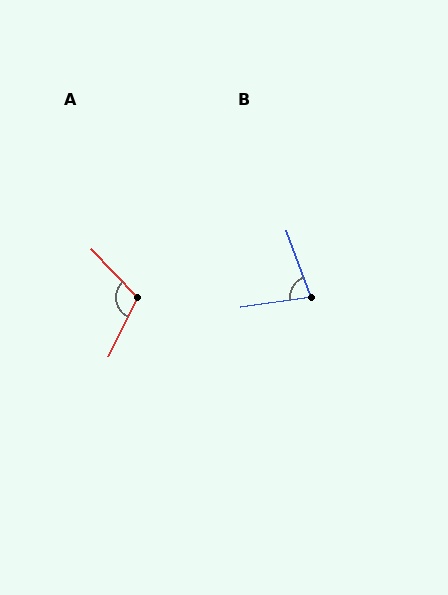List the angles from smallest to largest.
B (78°), A (110°).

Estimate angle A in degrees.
Approximately 110 degrees.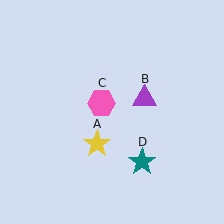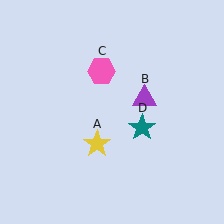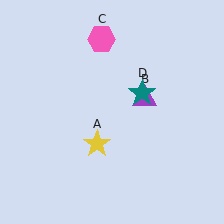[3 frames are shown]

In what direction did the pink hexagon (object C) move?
The pink hexagon (object C) moved up.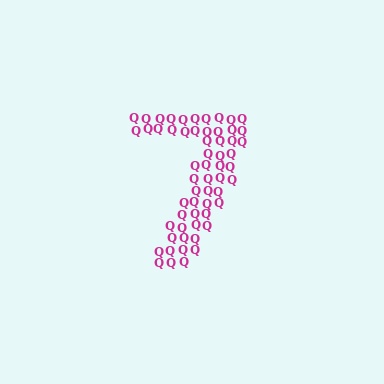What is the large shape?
The large shape is the digit 7.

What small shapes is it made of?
It is made of small letter Q's.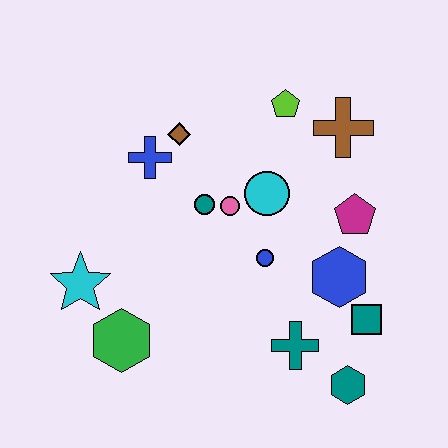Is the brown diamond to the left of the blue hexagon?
Yes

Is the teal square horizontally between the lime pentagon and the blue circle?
No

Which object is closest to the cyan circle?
The pink circle is closest to the cyan circle.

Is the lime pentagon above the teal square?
Yes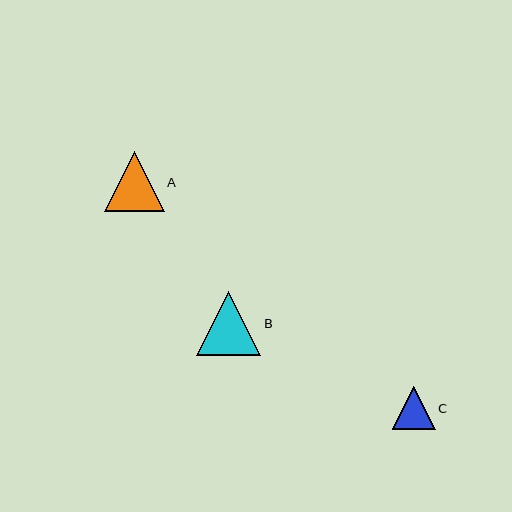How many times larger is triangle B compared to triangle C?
Triangle B is approximately 1.5 times the size of triangle C.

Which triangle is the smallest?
Triangle C is the smallest with a size of approximately 43 pixels.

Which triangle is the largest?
Triangle B is the largest with a size of approximately 64 pixels.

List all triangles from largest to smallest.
From largest to smallest: B, A, C.